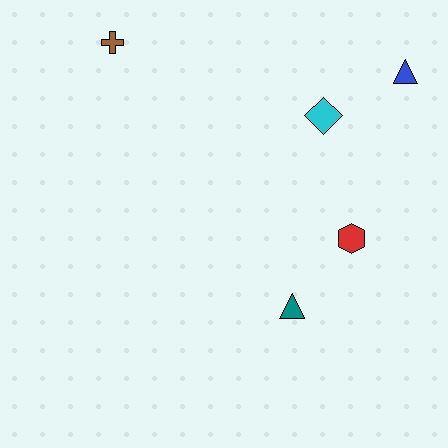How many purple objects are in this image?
There are no purple objects.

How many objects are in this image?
There are 5 objects.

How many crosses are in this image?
There is 1 cross.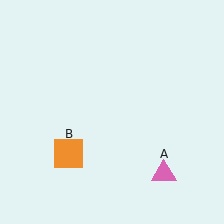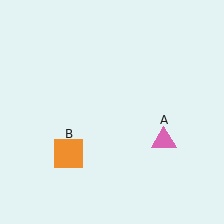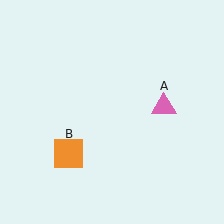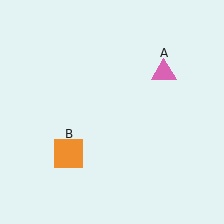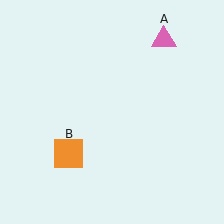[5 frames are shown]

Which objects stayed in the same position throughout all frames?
Orange square (object B) remained stationary.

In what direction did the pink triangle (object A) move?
The pink triangle (object A) moved up.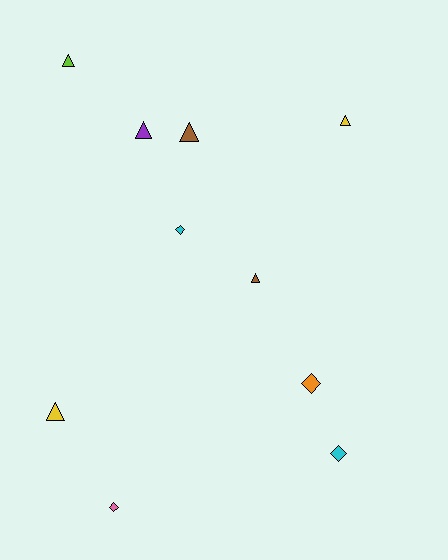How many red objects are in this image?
There are no red objects.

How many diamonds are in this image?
There are 4 diamonds.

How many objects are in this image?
There are 10 objects.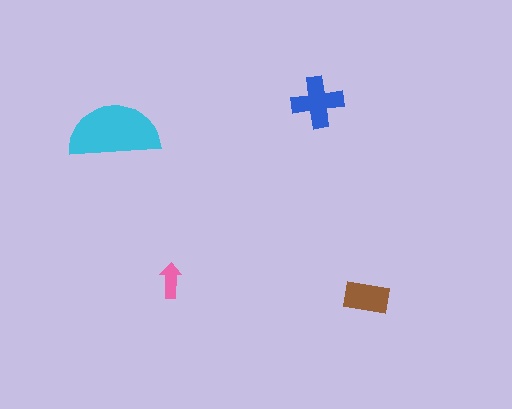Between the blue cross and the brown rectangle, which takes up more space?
The blue cross.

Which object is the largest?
The cyan semicircle.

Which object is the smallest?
The pink arrow.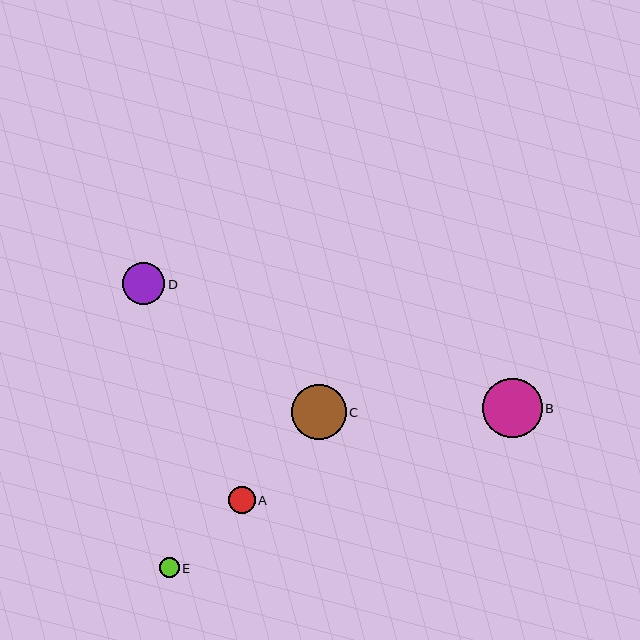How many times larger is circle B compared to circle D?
Circle B is approximately 1.4 times the size of circle D.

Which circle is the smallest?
Circle E is the smallest with a size of approximately 20 pixels.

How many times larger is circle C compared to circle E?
Circle C is approximately 2.8 times the size of circle E.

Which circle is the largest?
Circle B is the largest with a size of approximately 60 pixels.